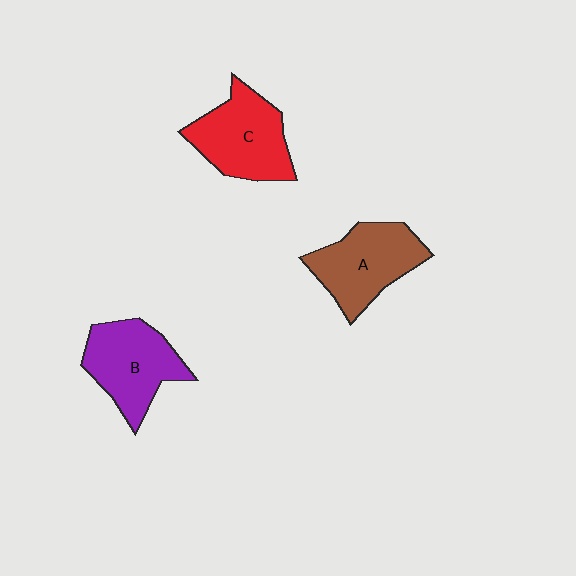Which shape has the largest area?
Shape C (red).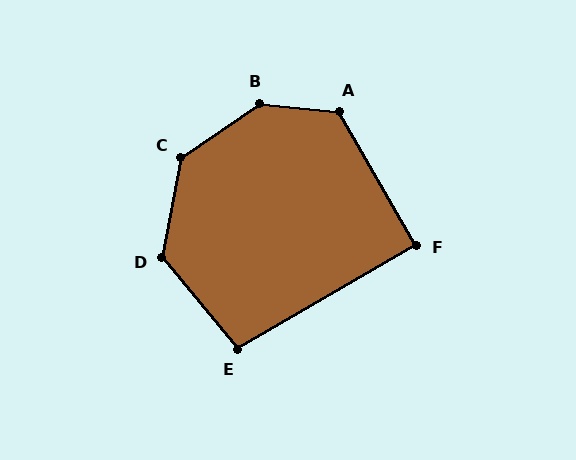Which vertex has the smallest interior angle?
F, at approximately 90 degrees.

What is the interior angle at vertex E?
Approximately 100 degrees (obtuse).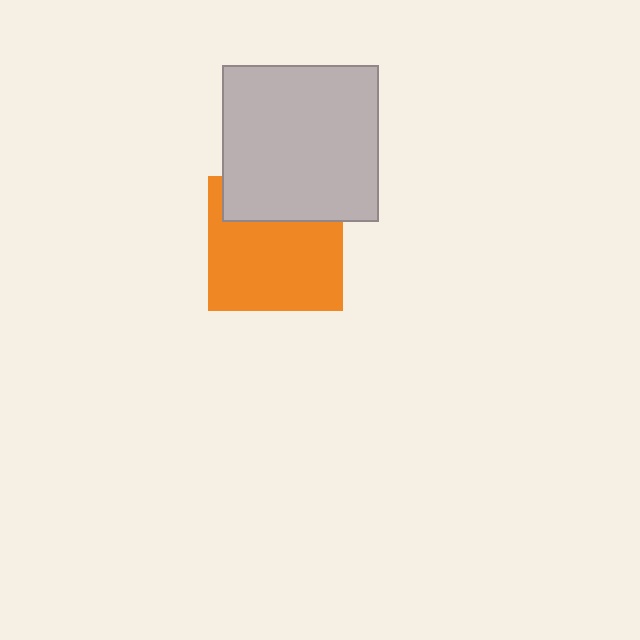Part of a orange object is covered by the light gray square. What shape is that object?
It is a square.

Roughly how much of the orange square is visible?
Most of it is visible (roughly 70%).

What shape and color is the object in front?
The object in front is a light gray square.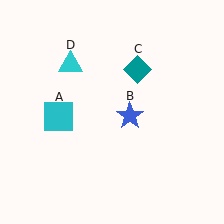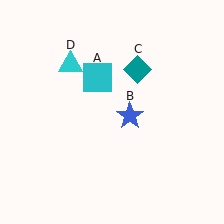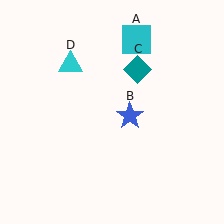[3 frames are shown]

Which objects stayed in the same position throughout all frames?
Blue star (object B) and teal diamond (object C) and cyan triangle (object D) remained stationary.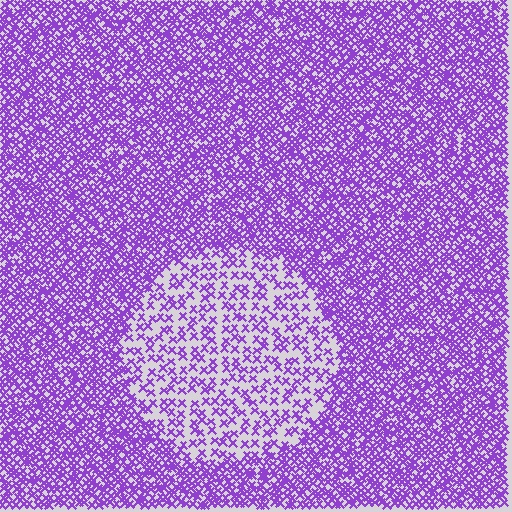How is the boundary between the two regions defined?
The boundary is defined by a change in element density (approximately 2.4x ratio). All elements are the same color, size, and shape.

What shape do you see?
I see a circle.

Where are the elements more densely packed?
The elements are more densely packed outside the circle boundary.